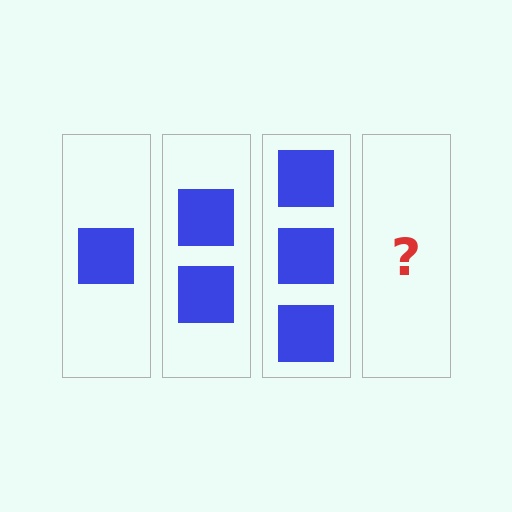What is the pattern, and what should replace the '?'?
The pattern is that each step adds one more square. The '?' should be 4 squares.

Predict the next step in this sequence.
The next step is 4 squares.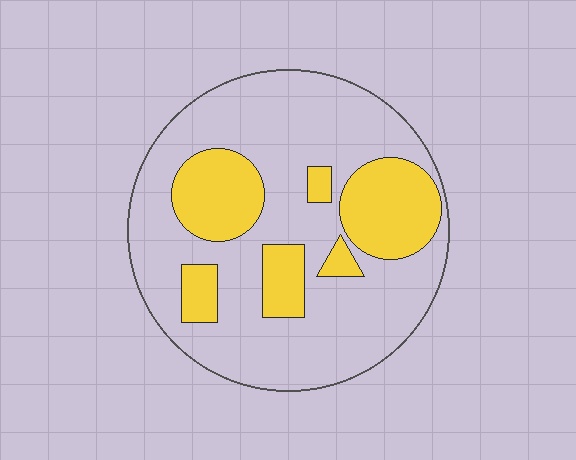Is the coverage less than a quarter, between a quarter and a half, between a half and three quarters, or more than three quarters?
Between a quarter and a half.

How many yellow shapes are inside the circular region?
6.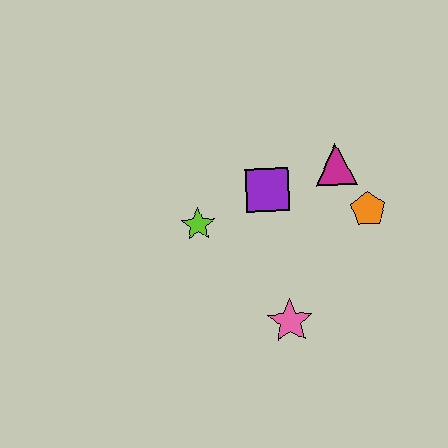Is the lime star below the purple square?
Yes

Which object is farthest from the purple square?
The pink star is farthest from the purple square.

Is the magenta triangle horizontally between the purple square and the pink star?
No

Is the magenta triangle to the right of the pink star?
Yes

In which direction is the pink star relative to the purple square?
The pink star is below the purple square.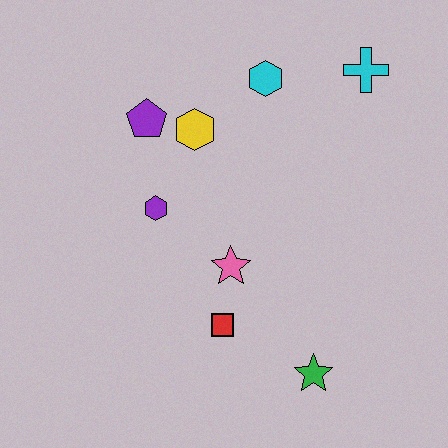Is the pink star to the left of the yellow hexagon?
No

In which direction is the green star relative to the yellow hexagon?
The green star is below the yellow hexagon.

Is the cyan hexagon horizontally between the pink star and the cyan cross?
Yes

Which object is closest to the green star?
The red square is closest to the green star.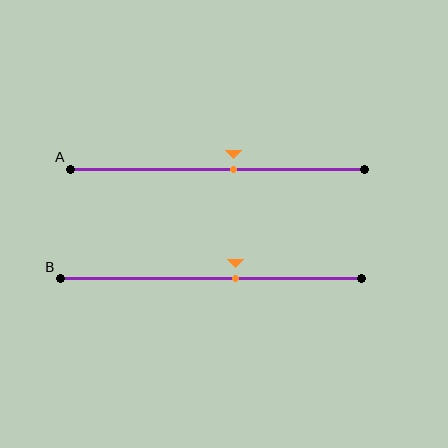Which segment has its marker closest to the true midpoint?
Segment A has its marker closest to the true midpoint.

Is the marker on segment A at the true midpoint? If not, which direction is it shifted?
No, the marker on segment A is shifted to the right by about 5% of the segment length.